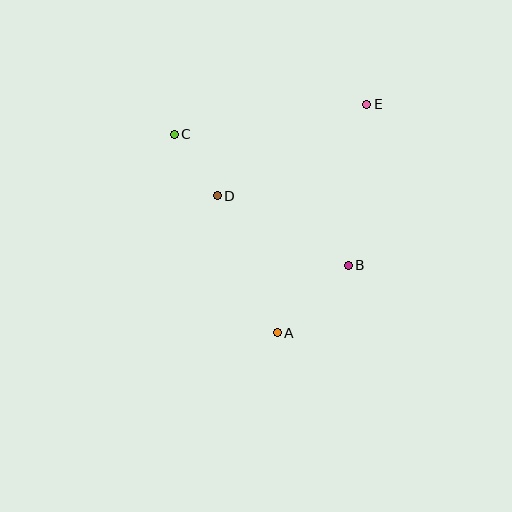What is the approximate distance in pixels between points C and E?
The distance between C and E is approximately 195 pixels.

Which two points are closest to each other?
Points C and D are closest to each other.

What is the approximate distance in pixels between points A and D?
The distance between A and D is approximately 150 pixels.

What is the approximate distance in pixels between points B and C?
The distance between B and C is approximately 218 pixels.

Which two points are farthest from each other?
Points A and E are farthest from each other.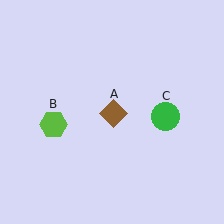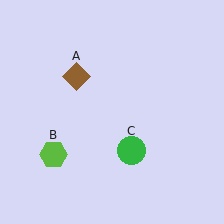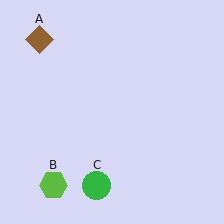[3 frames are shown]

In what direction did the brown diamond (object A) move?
The brown diamond (object A) moved up and to the left.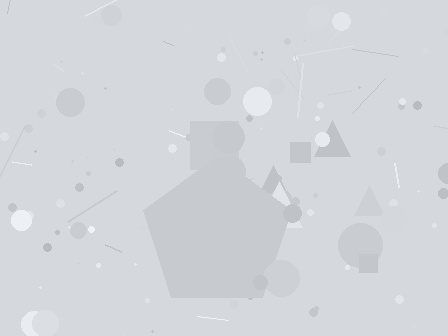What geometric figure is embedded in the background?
A pentagon is embedded in the background.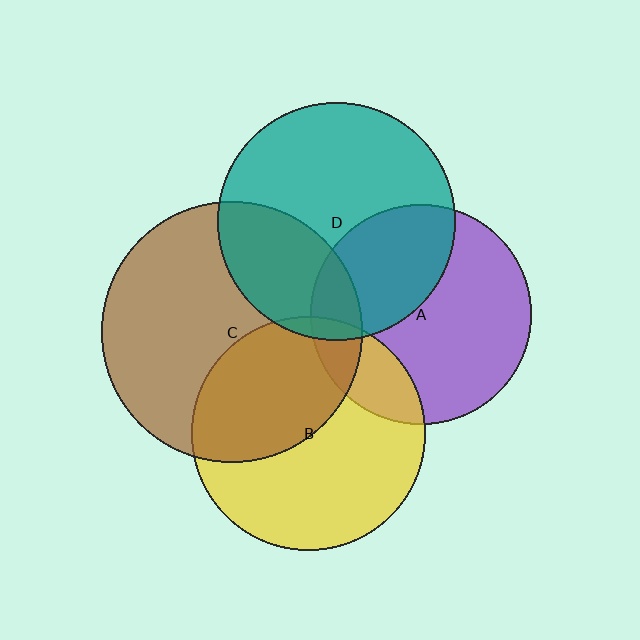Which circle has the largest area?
Circle C (brown).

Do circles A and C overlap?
Yes.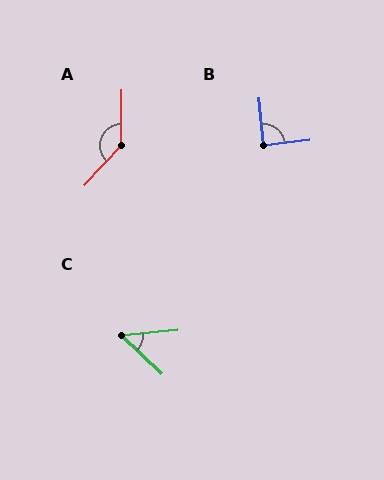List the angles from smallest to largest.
C (49°), B (89°), A (138°).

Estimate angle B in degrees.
Approximately 89 degrees.